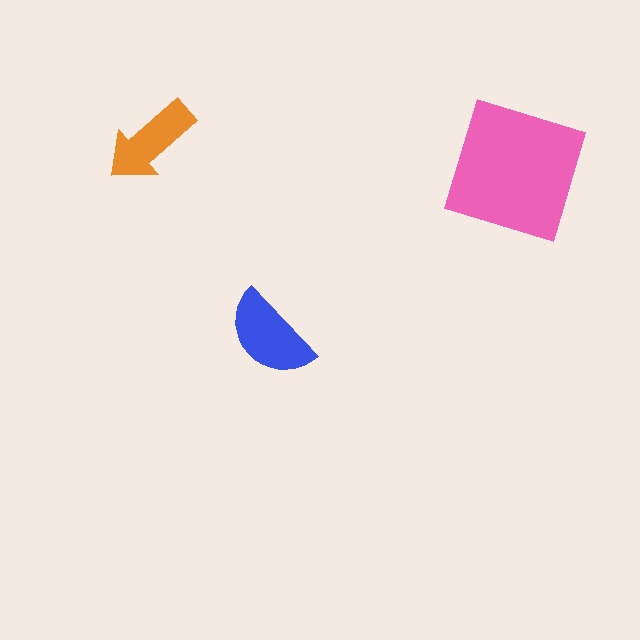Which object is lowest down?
The blue semicircle is bottommost.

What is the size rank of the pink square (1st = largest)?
1st.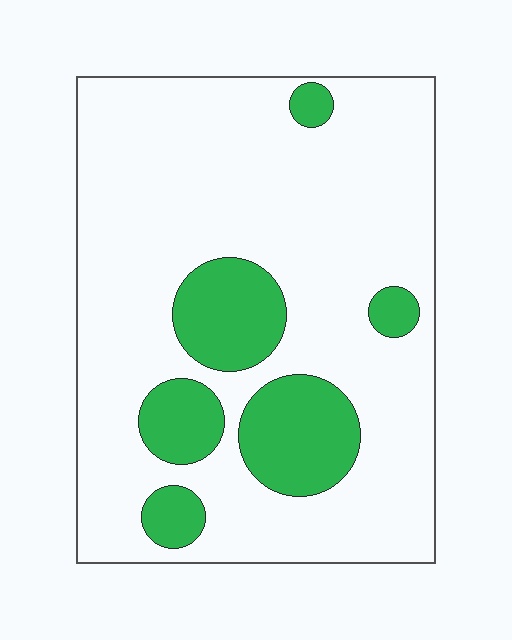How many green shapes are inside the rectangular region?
6.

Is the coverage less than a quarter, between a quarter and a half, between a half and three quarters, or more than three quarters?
Less than a quarter.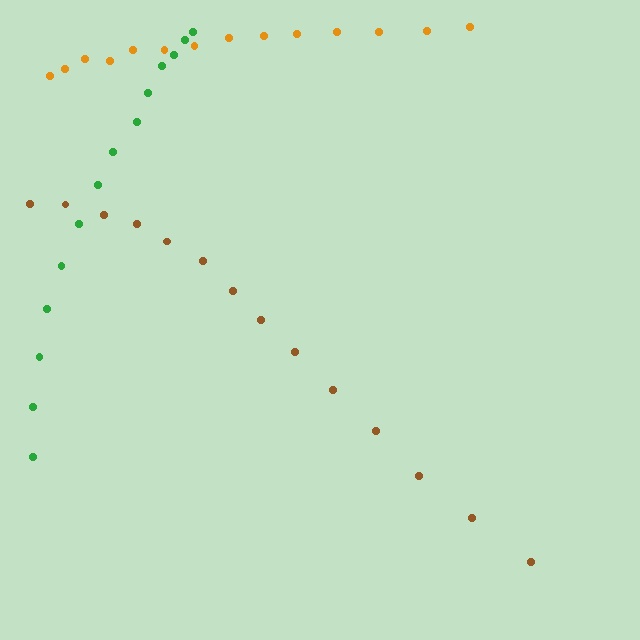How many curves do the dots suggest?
There are 3 distinct paths.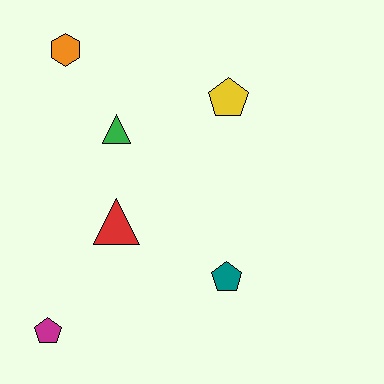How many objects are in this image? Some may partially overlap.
There are 6 objects.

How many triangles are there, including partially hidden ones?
There are 2 triangles.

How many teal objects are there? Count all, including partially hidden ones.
There is 1 teal object.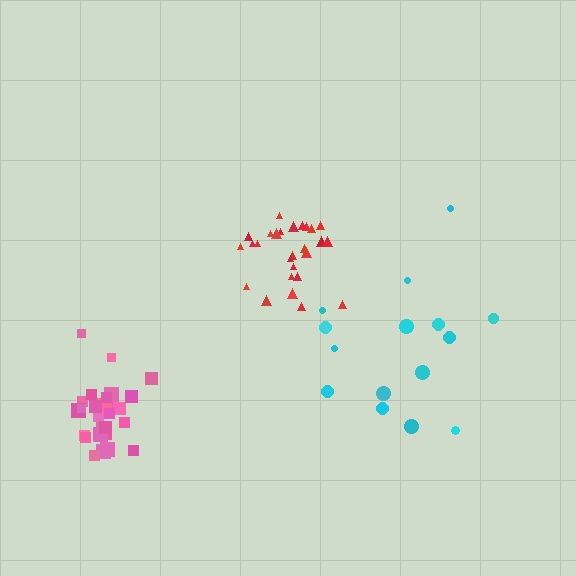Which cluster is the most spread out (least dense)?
Cyan.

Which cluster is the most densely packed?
Pink.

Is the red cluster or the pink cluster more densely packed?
Pink.